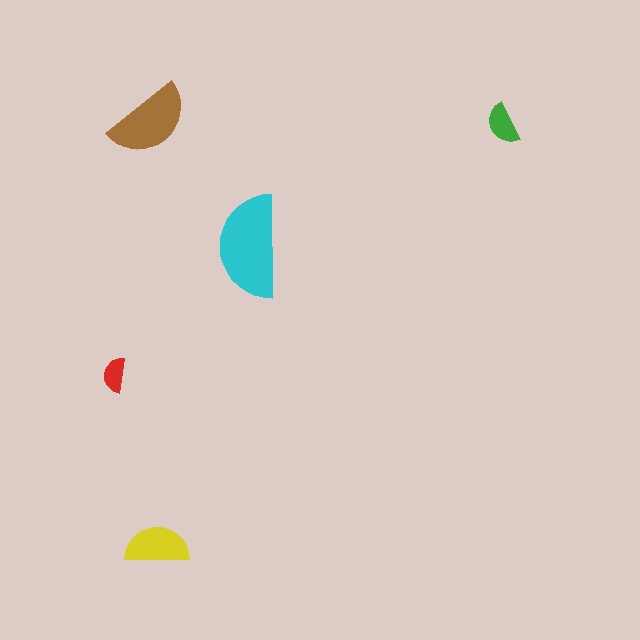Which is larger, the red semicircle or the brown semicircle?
The brown one.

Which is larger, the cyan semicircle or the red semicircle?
The cyan one.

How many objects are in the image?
There are 5 objects in the image.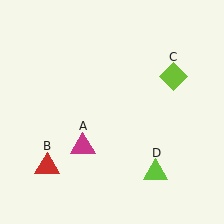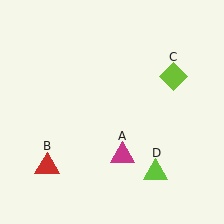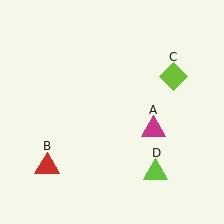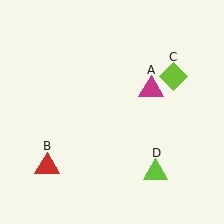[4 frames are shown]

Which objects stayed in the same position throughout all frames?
Red triangle (object B) and lime diamond (object C) and lime triangle (object D) remained stationary.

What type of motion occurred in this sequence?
The magenta triangle (object A) rotated counterclockwise around the center of the scene.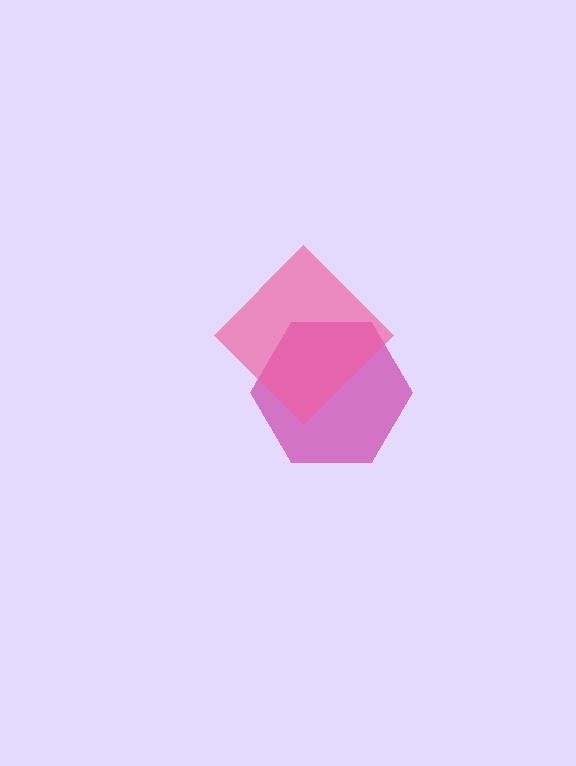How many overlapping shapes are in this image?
There are 2 overlapping shapes in the image.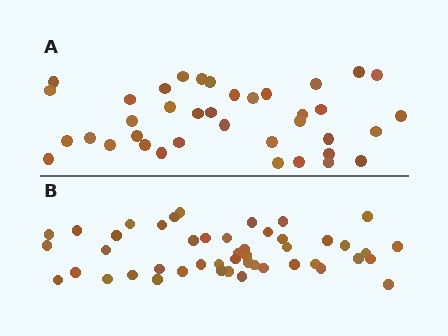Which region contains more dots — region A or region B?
Region B (the bottom region) has more dots.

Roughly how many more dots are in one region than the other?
Region B has roughly 8 or so more dots than region A.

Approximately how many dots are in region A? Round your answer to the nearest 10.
About 40 dots. (The exact count is 38, which rounds to 40.)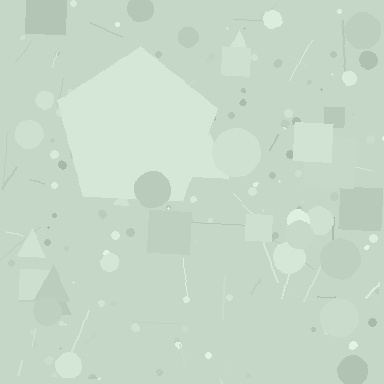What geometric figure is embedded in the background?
A pentagon is embedded in the background.